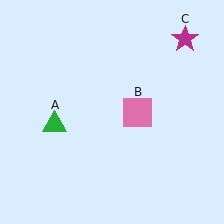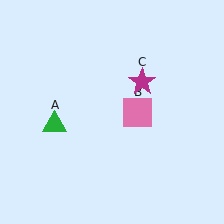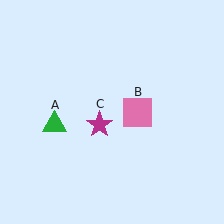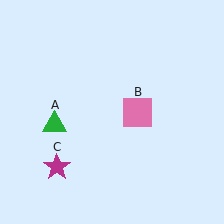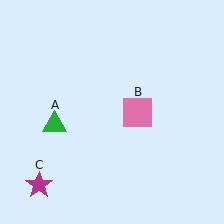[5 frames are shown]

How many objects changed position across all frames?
1 object changed position: magenta star (object C).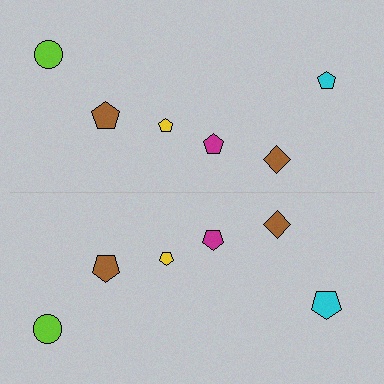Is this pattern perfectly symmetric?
No, the pattern is not perfectly symmetric. The cyan pentagon on the bottom side has a different size than its mirror counterpart.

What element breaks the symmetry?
The cyan pentagon on the bottom side has a different size than its mirror counterpart.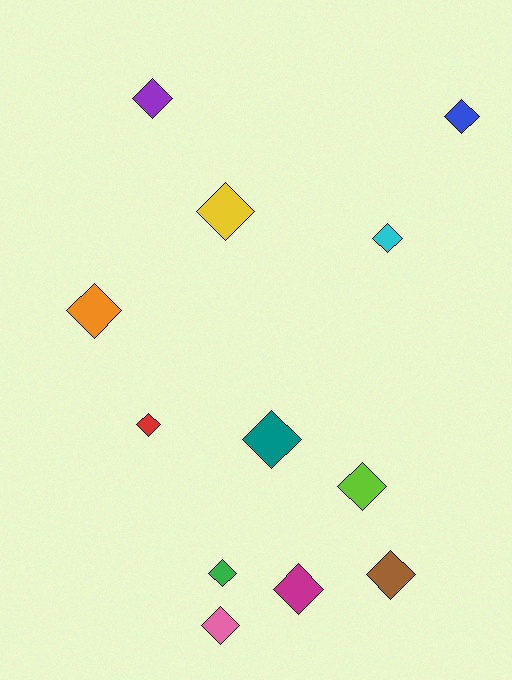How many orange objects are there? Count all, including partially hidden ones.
There is 1 orange object.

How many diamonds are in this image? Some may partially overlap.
There are 12 diamonds.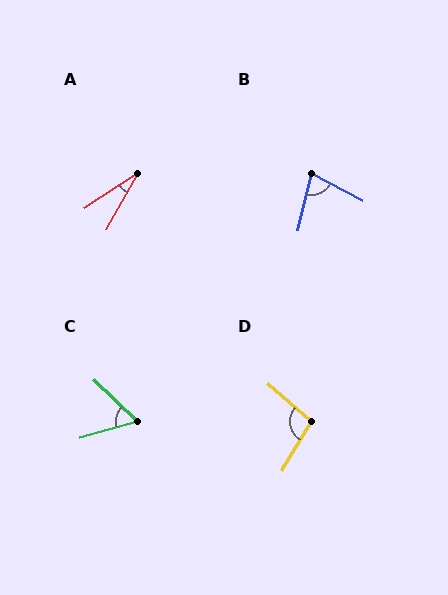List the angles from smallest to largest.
A (28°), C (59°), B (76°), D (99°).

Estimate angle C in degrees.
Approximately 59 degrees.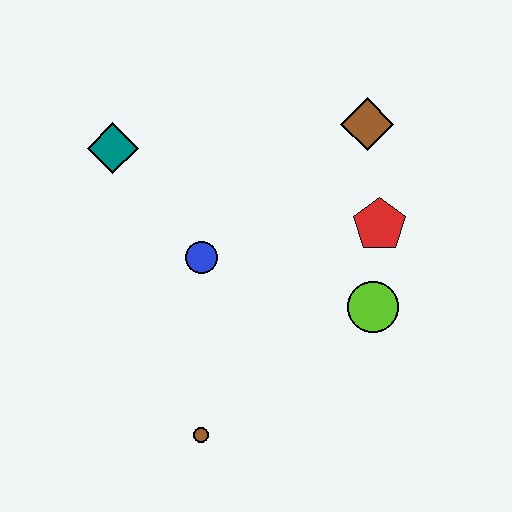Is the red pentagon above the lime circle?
Yes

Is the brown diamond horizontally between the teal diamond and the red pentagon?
Yes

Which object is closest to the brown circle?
The blue circle is closest to the brown circle.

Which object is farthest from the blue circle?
The brown diamond is farthest from the blue circle.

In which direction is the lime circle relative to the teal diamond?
The lime circle is to the right of the teal diamond.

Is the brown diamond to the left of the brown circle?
No